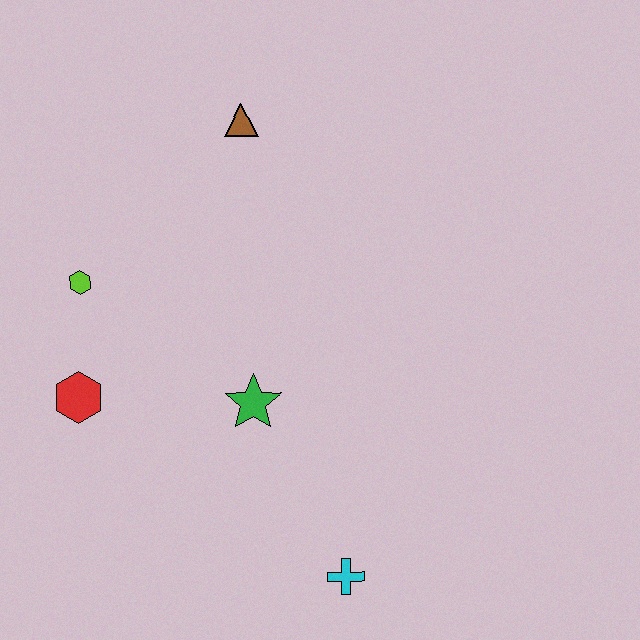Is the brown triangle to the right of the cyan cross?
No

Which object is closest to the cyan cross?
The green star is closest to the cyan cross.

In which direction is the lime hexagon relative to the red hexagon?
The lime hexagon is above the red hexagon.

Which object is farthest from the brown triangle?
The cyan cross is farthest from the brown triangle.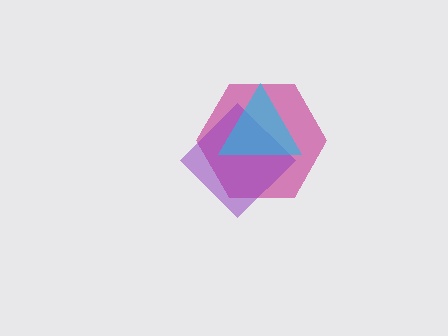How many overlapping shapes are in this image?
There are 3 overlapping shapes in the image.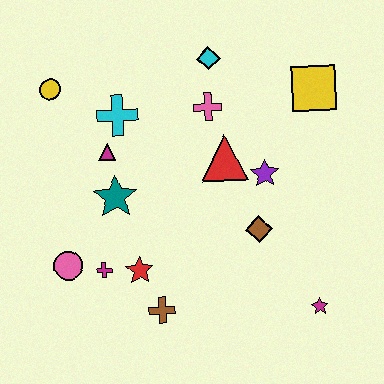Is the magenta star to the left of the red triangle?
No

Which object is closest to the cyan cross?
The magenta triangle is closest to the cyan cross.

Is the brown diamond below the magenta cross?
No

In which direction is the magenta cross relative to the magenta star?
The magenta cross is to the left of the magenta star.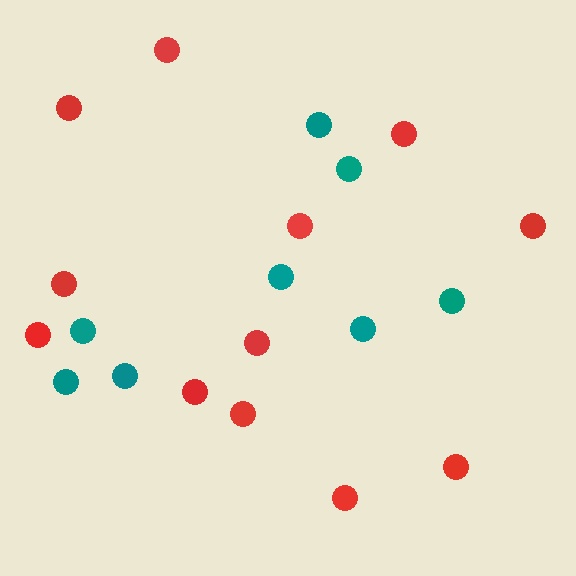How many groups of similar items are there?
There are 2 groups: one group of teal circles (8) and one group of red circles (12).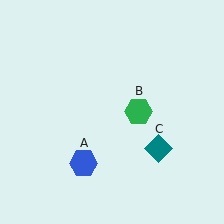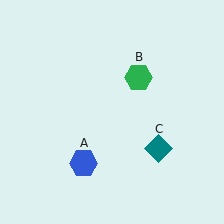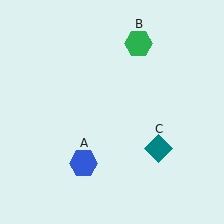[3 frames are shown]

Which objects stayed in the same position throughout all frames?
Blue hexagon (object A) and teal diamond (object C) remained stationary.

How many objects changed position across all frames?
1 object changed position: green hexagon (object B).